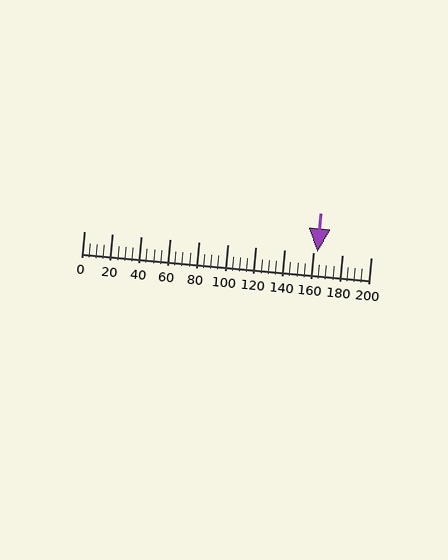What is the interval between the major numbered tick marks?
The major tick marks are spaced 20 units apart.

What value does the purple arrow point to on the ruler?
The purple arrow points to approximately 162.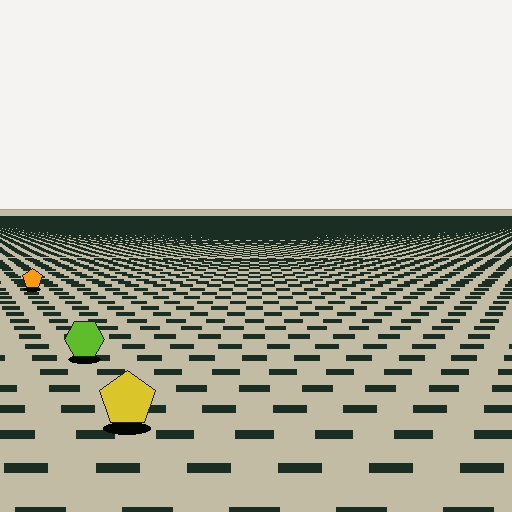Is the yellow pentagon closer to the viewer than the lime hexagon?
Yes. The yellow pentagon is closer — you can tell from the texture gradient: the ground texture is coarser near it.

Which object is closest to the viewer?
The yellow pentagon is closest. The texture marks near it are larger and more spread out.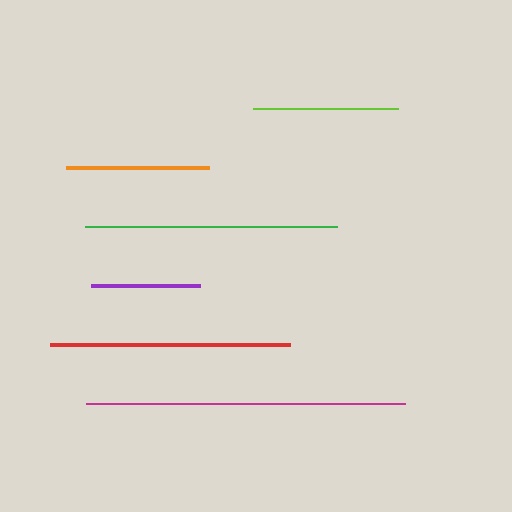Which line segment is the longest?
The magenta line is the longest at approximately 319 pixels.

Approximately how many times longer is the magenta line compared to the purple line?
The magenta line is approximately 2.9 times the length of the purple line.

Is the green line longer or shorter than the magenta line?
The magenta line is longer than the green line.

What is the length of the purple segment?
The purple segment is approximately 109 pixels long.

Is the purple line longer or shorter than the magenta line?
The magenta line is longer than the purple line.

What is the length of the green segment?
The green segment is approximately 253 pixels long.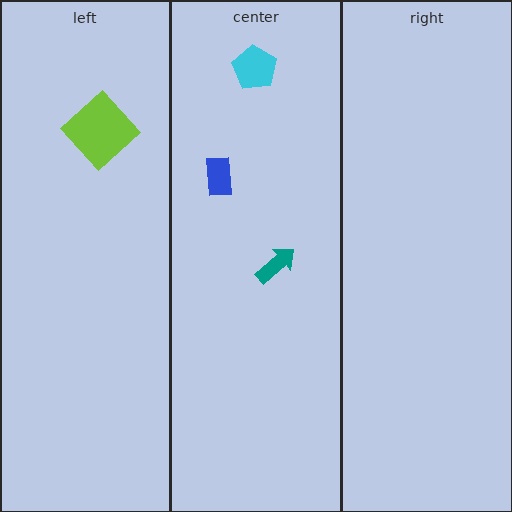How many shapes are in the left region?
1.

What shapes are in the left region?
The lime diamond.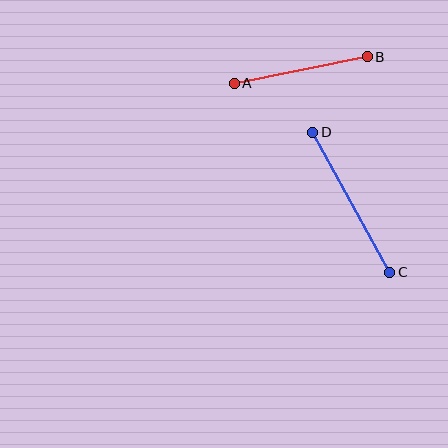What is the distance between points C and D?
The distance is approximately 160 pixels.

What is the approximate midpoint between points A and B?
The midpoint is at approximately (301, 70) pixels.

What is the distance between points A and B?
The distance is approximately 135 pixels.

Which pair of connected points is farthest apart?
Points C and D are farthest apart.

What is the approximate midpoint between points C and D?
The midpoint is at approximately (351, 202) pixels.